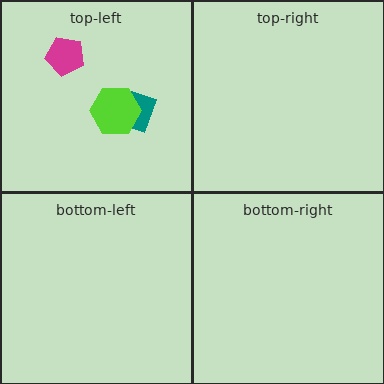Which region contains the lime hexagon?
The top-left region.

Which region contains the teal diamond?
The top-left region.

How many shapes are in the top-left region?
3.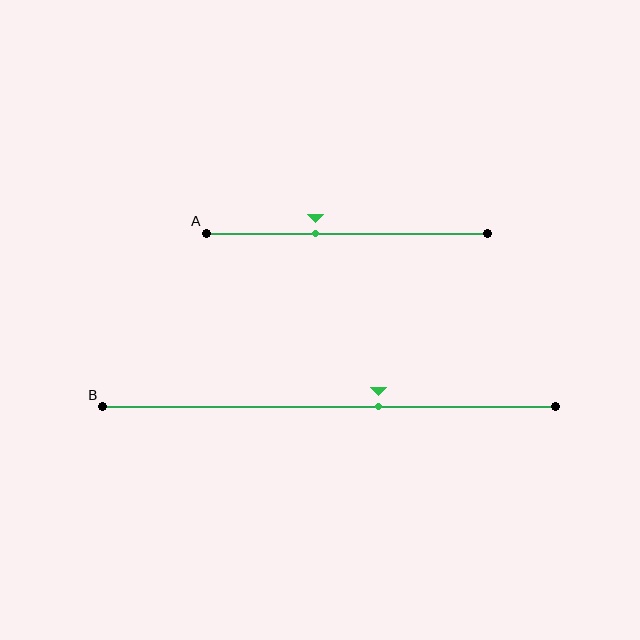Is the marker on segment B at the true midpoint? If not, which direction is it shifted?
No, the marker on segment B is shifted to the right by about 11% of the segment length.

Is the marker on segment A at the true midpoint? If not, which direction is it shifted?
No, the marker on segment A is shifted to the left by about 11% of the segment length.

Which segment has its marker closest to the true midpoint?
Segment B has its marker closest to the true midpoint.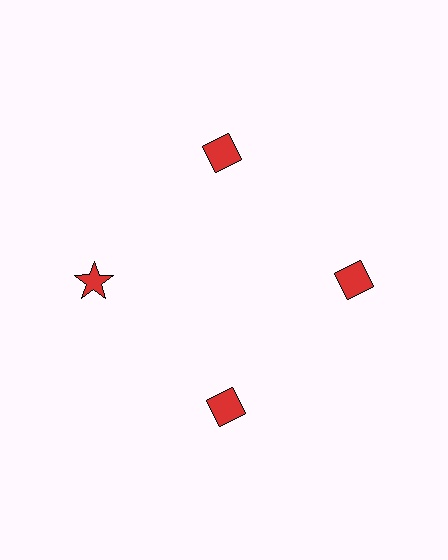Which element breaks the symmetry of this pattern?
The red star at roughly the 9 o'clock position breaks the symmetry. All other shapes are red diamonds.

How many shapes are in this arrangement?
There are 4 shapes arranged in a ring pattern.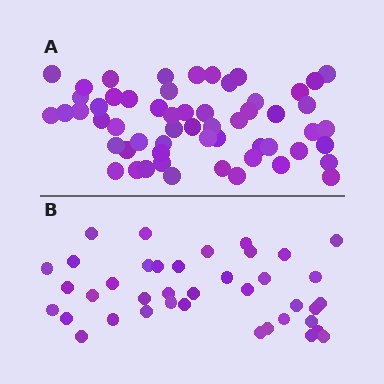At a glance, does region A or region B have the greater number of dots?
Region A (the top region) has more dots.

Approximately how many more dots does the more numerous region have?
Region A has approximately 20 more dots than region B.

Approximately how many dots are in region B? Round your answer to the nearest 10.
About 40 dots. (The exact count is 39, which rounds to 40.)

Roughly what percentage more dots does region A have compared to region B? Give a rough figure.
About 45% more.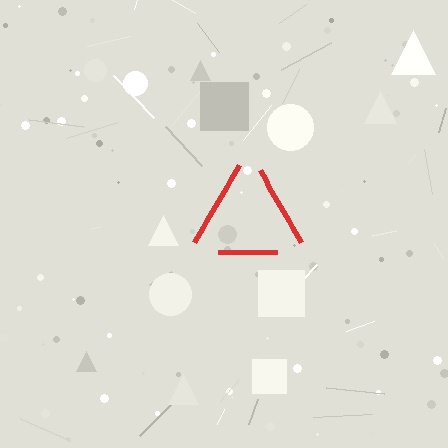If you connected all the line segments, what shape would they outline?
They would outline a triangle.